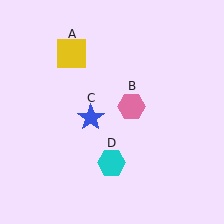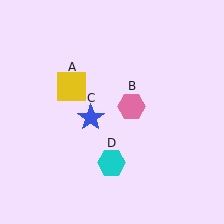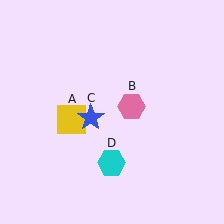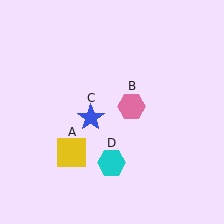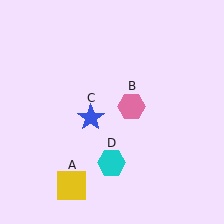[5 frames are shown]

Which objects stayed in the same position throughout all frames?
Pink hexagon (object B) and blue star (object C) and cyan hexagon (object D) remained stationary.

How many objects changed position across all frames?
1 object changed position: yellow square (object A).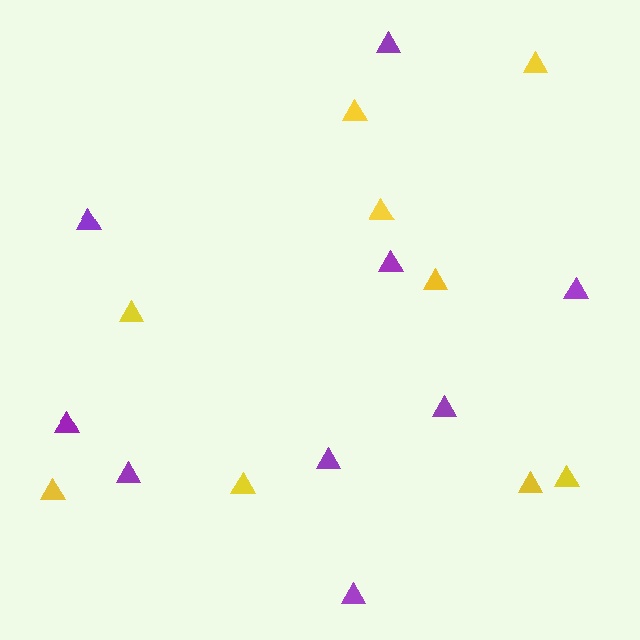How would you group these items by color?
There are 2 groups: one group of yellow triangles (9) and one group of purple triangles (9).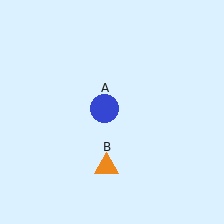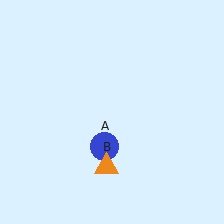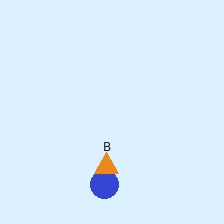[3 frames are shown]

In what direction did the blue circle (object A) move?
The blue circle (object A) moved down.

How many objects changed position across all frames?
1 object changed position: blue circle (object A).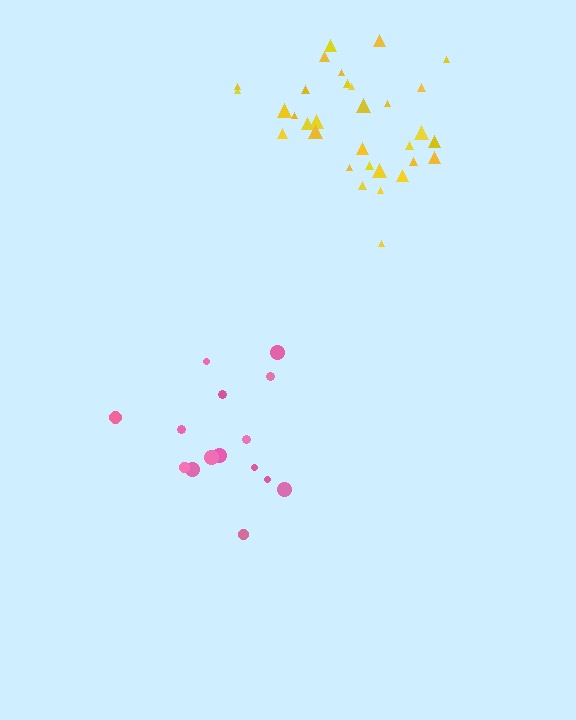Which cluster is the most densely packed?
Yellow.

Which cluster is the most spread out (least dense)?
Pink.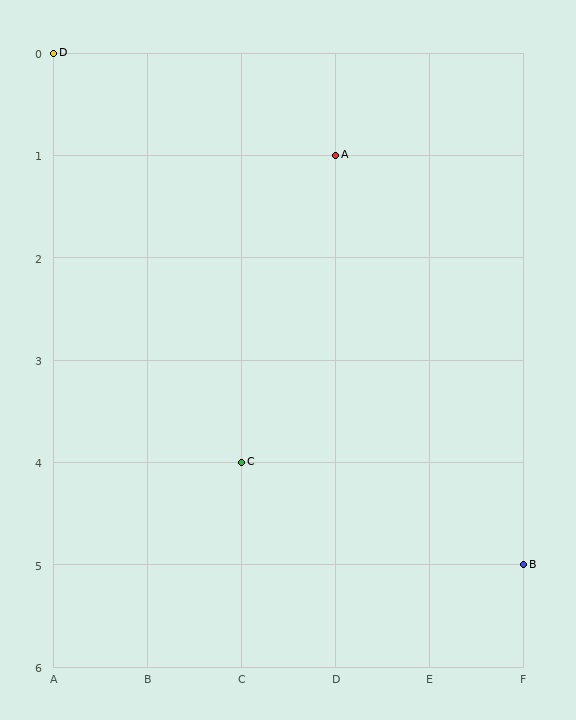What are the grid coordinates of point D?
Point D is at grid coordinates (A, 0).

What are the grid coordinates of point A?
Point A is at grid coordinates (D, 1).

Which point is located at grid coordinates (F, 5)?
Point B is at (F, 5).